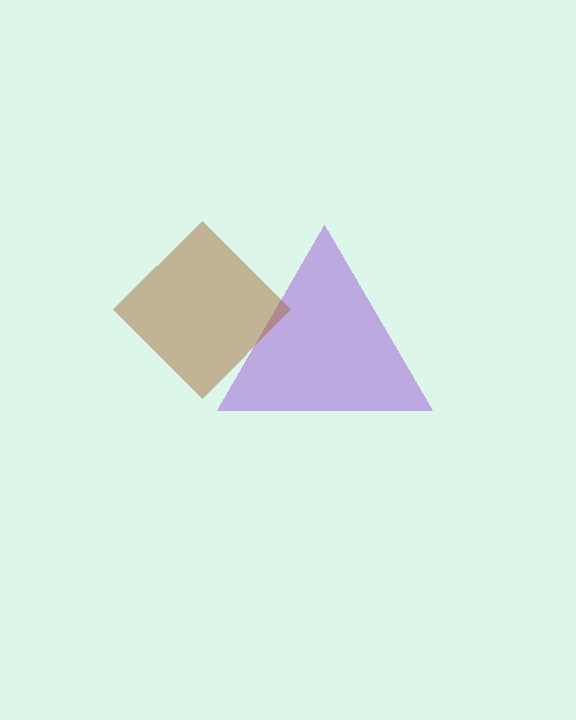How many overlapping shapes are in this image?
There are 2 overlapping shapes in the image.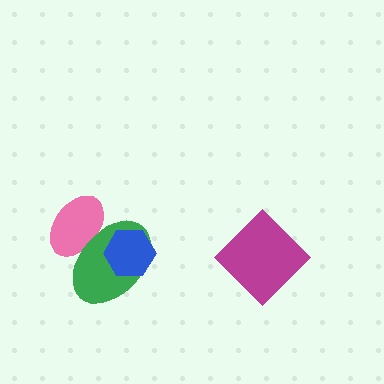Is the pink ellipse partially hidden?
Yes, it is partially covered by another shape.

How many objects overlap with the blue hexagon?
1 object overlaps with the blue hexagon.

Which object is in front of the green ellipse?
The blue hexagon is in front of the green ellipse.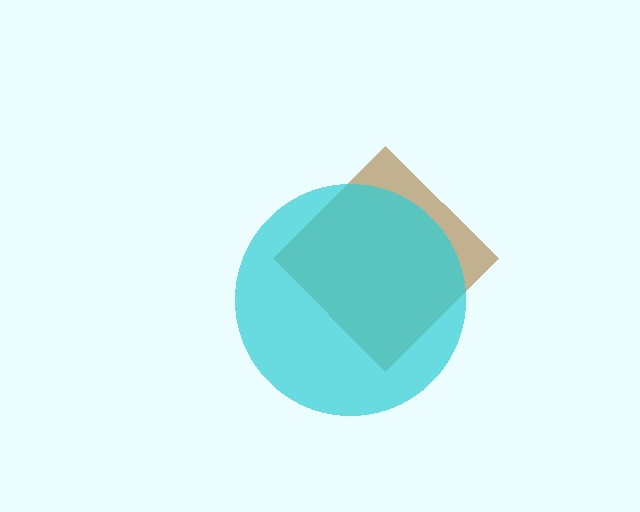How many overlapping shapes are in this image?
There are 2 overlapping shapes in the image.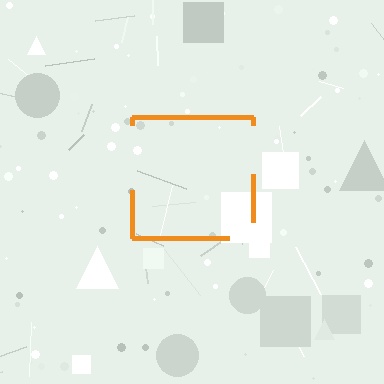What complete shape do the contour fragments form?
The contour fragments form a square.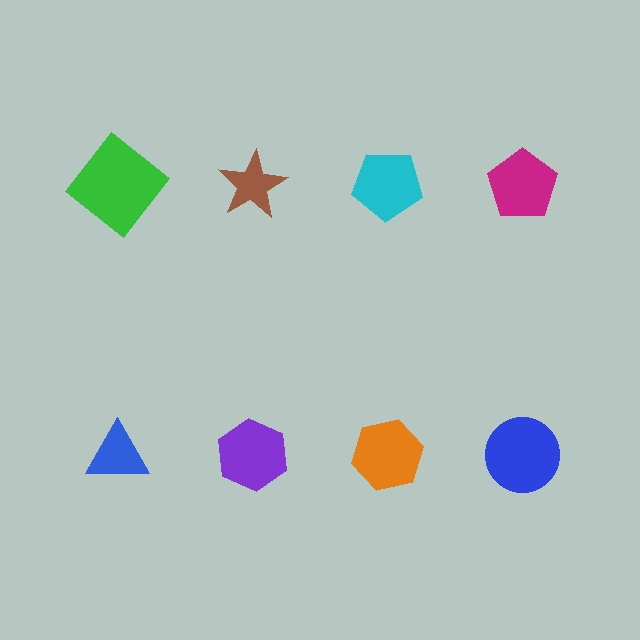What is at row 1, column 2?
A brown star.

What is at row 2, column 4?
A blue circle.